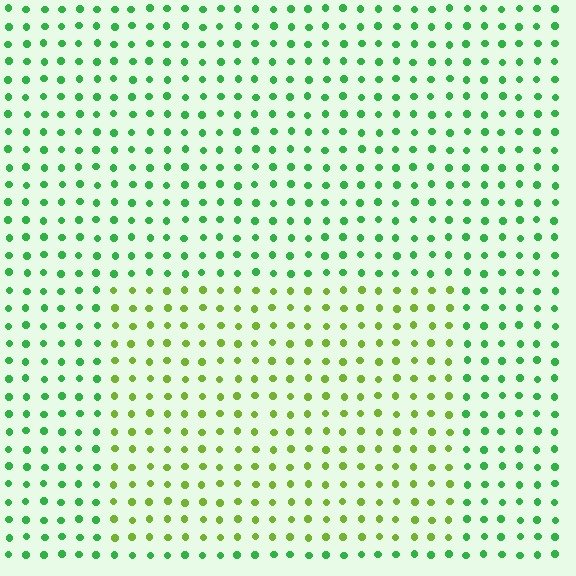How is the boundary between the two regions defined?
The boundary is defined purely by a slight shift in hue (about 41 degrees). Spacing, size, and orientation are identical on both sides.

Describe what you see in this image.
The image is filled with small green elements in a uniform arrangement. A rectangle-shaped region is visible where the elements are tinted to a slightly different hue, forming a subtle color boundary.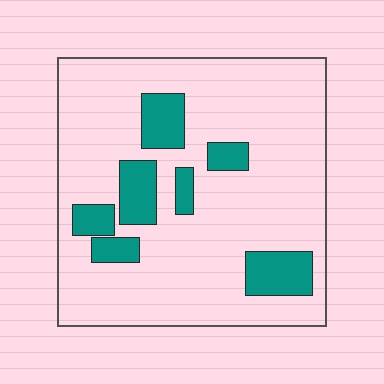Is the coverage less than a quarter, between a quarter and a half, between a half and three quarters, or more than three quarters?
Less than a quarter.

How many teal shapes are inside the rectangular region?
7.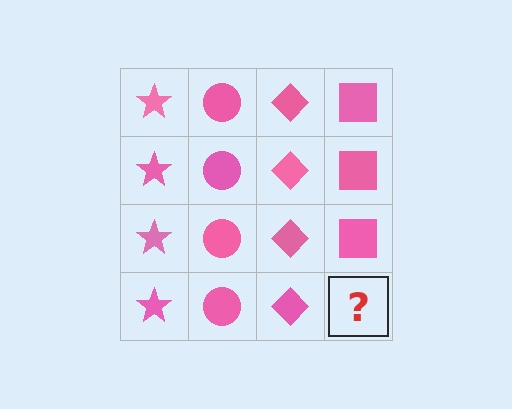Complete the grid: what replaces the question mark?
The question mark should be replaced with a pink square.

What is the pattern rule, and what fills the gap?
The rule is that each column has a consistent shape. The gap should be filled with a pink square.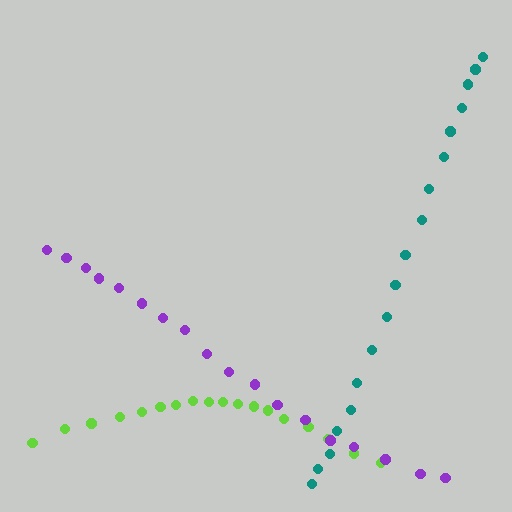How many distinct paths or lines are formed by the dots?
There are 3 distinct paths.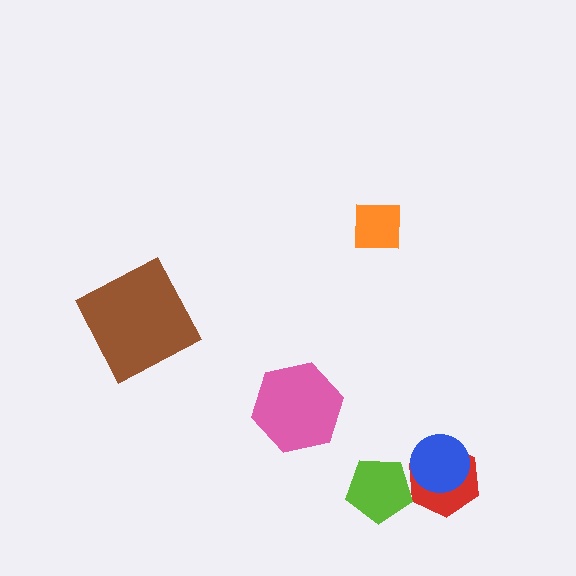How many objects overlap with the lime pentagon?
1 object overlaps with the lime pentagon.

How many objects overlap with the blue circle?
1 object overlaps with the blue circle.